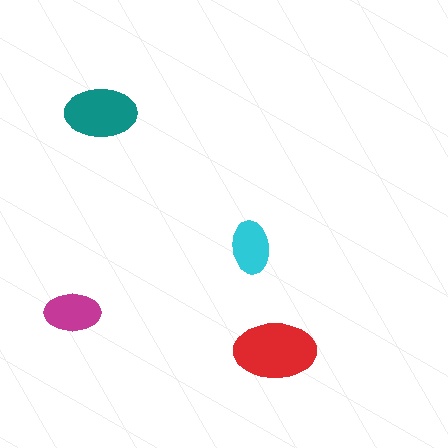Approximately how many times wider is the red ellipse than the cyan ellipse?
About 1.5 times wider.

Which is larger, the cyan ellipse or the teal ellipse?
The teal one.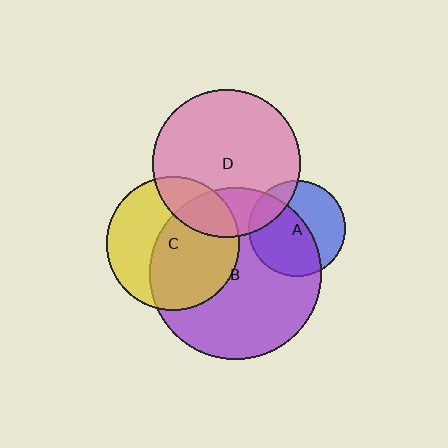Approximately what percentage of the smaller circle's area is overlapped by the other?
Approximately 25%.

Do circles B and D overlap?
Yes.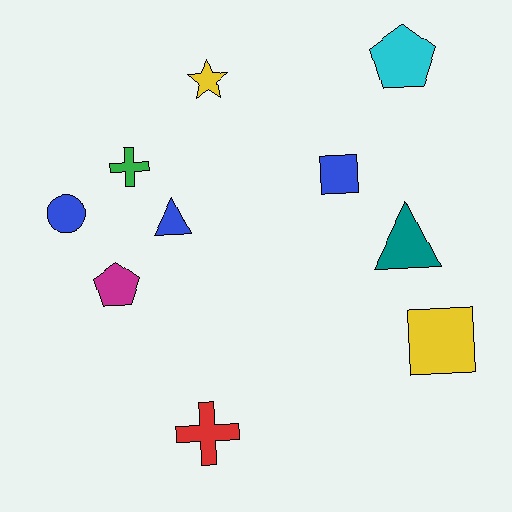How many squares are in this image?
There are 2 squares.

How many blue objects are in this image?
There are 3 blue objects.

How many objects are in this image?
There are 10 objects.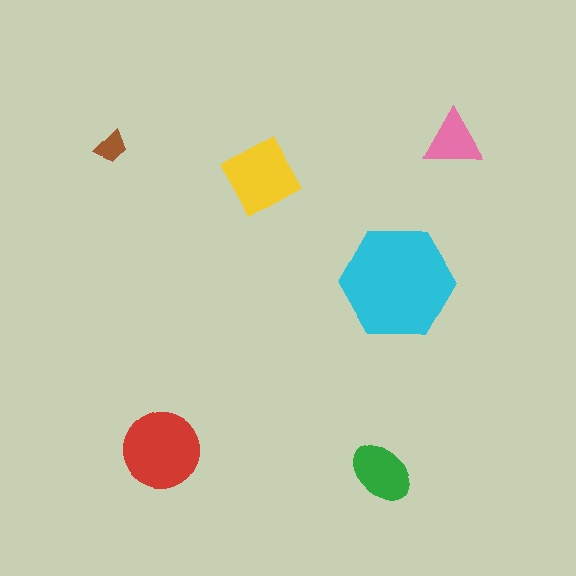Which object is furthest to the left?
The brown trapezoid is leftmost.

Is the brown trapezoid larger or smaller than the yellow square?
Smaller.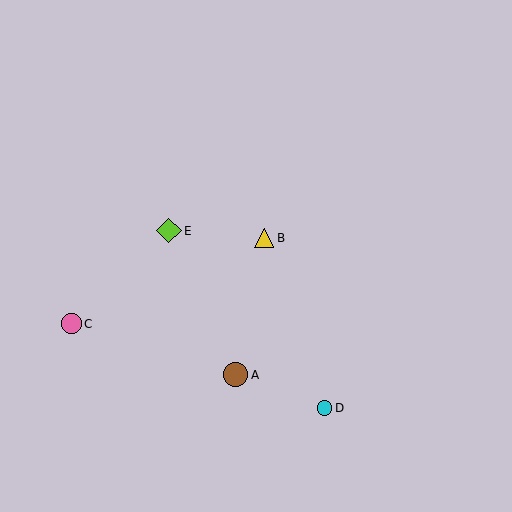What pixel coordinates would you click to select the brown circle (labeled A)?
Click at (236, 375) to select the brown circle A.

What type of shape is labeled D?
Shape D is a cyan circle.